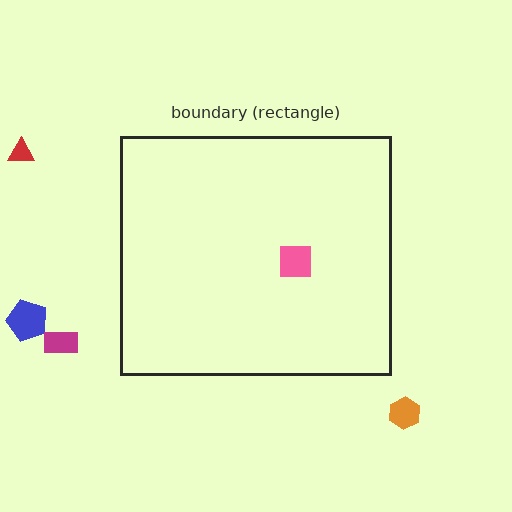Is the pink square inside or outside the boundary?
Inside.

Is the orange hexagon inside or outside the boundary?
Outside.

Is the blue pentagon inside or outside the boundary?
Outside.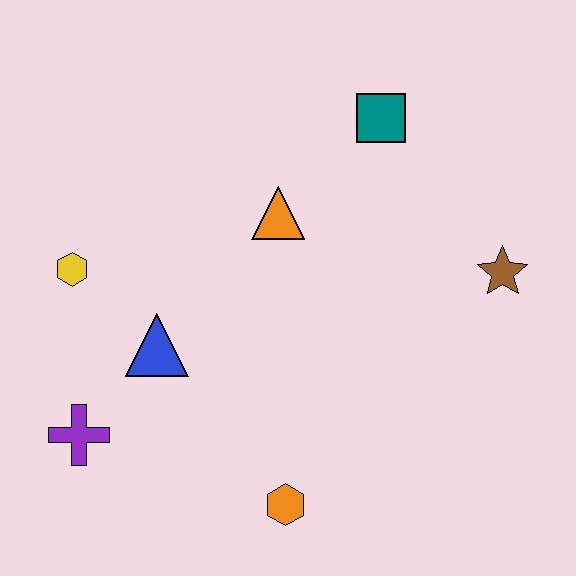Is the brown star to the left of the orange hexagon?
No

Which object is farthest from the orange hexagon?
The teal square is farthest from the orange hexagon.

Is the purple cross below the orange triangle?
Yes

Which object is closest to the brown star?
The teal square is closest to the brown star.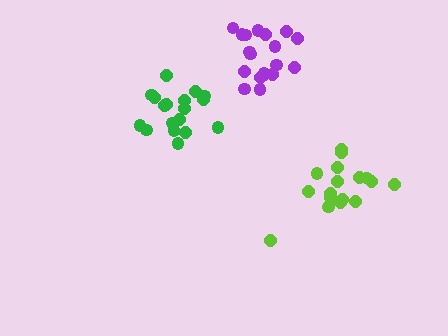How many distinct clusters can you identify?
There are 3 distinct clusters.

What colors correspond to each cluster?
The clusters are colored: purple, green, lime.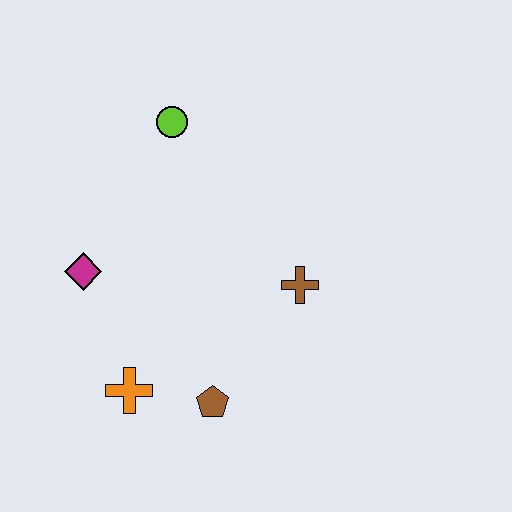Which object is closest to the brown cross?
The brown pentagon is closest to the brown cross.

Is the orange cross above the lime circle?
No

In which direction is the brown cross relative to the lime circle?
The brown cross is below the lime circle.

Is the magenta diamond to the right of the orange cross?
No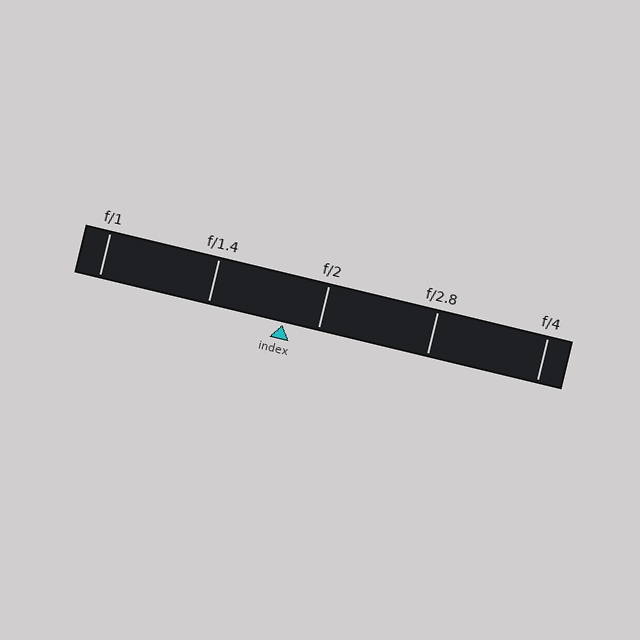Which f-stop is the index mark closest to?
The index mark is closest to f/2.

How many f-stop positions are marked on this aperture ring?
There are 5 f-stop positions marked.